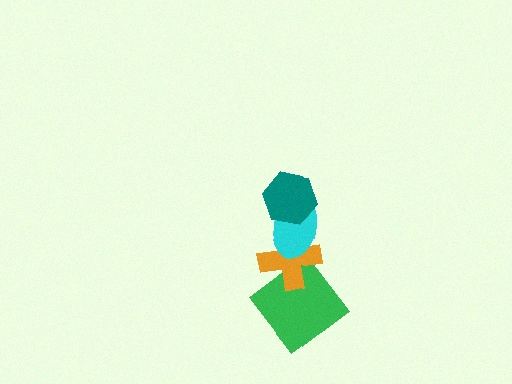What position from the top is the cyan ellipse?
The cyan ellipse is 2nd from the top.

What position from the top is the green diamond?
The green diamond is 4th from the top.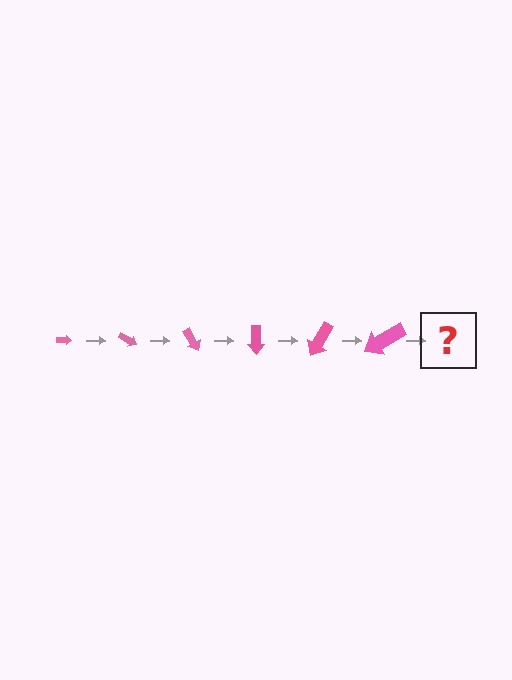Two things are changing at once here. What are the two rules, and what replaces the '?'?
The two rules are that the arrow grows larger each step and it rotates 30 degrees each step. The '?' should be an arrow, larger than the previous one and rotated 180 degrees from the start.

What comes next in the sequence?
The next element should be an arrow, larger than the previous one and rotated 180 degrees from the start.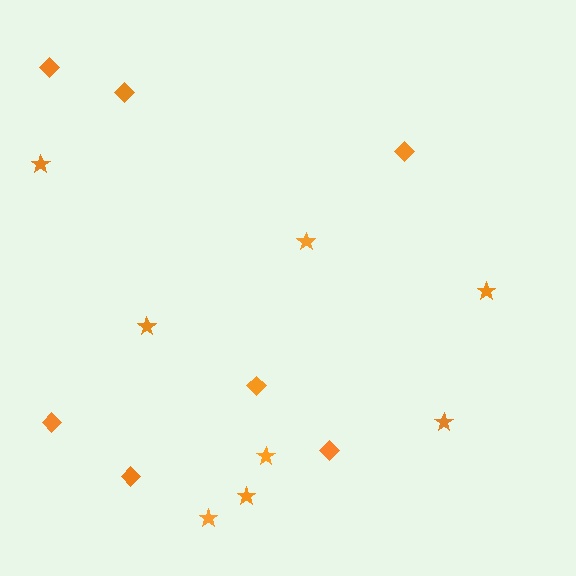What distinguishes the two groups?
There are 2 groups: one group of stars (8) and one group of diamonds (7).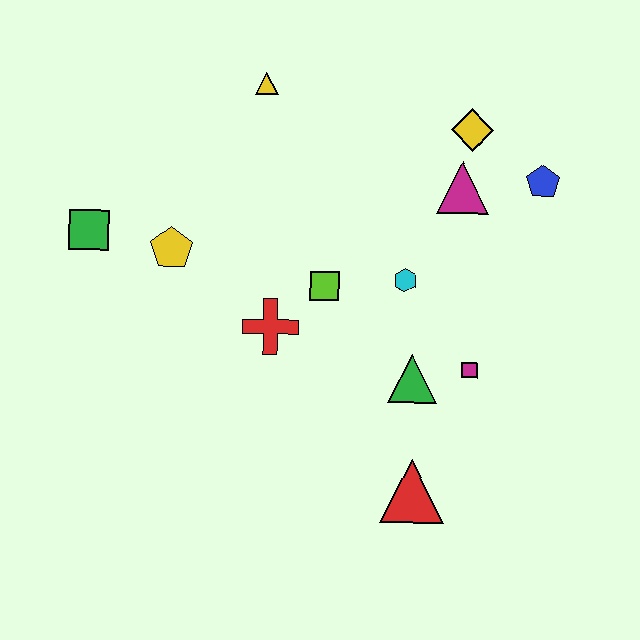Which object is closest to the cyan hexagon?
The lime square is closest to the cyan hexagon.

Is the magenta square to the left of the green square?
No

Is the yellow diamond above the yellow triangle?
No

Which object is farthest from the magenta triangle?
The green square is farthest from the magenta triangle.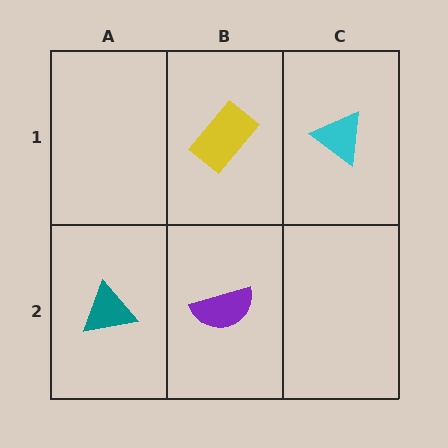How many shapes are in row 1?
2 shapes.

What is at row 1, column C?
A cyan triangle.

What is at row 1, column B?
A yellow rectangle.